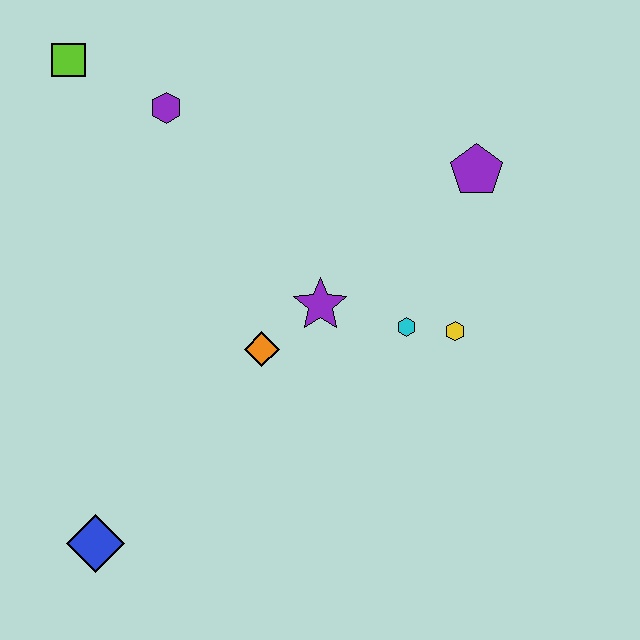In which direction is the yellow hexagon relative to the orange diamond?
The yellow hexagon is to the right of the orange diamond.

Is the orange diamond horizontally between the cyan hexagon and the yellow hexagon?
No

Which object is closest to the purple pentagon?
The yellow hexagon is closest to the purple pentagon.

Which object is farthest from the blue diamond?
The purple pentagon is farthest from the blue diamond.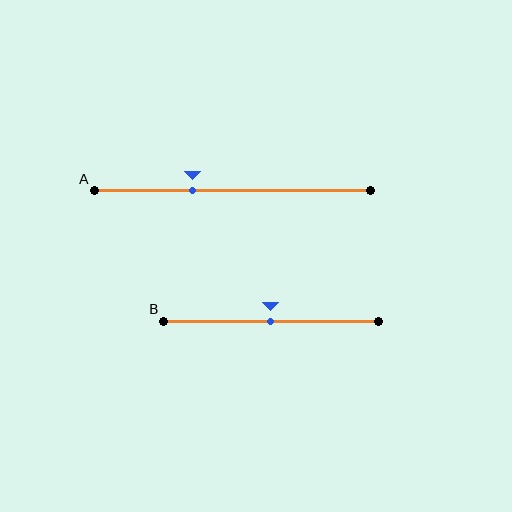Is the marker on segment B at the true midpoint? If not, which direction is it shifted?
Yes, the marker on segment B is at the true midpoint.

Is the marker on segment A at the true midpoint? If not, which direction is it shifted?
No, the marker on segment A is shifted to the left by about 15% of the segment length.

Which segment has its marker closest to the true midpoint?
Segment B has its marker closest to the true midpoint.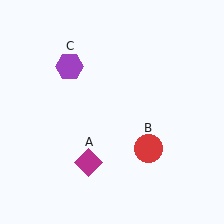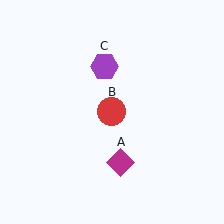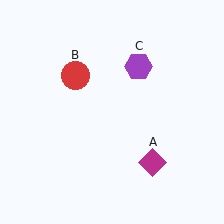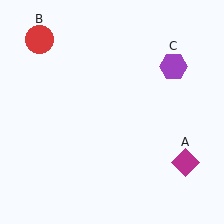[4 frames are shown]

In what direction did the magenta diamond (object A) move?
The magenta diamond (object A) moved right.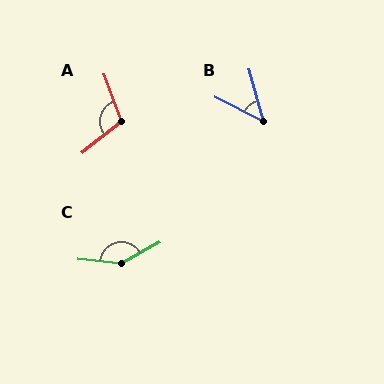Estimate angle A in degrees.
Approximately 109 degrees.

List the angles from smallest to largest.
B (47°), A (109°), C (145°).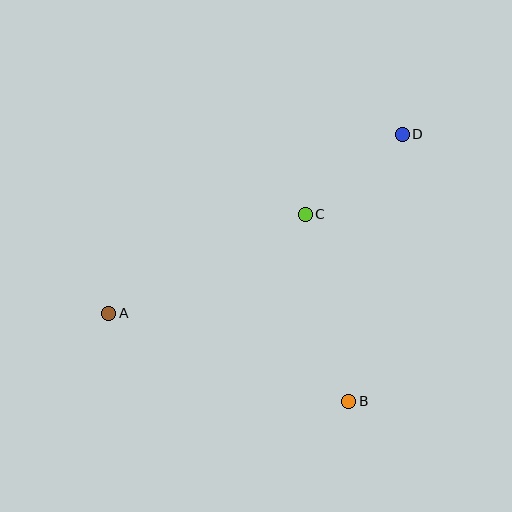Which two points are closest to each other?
Points C and D are closest to each other.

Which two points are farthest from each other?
Points A and D are farthest from each other.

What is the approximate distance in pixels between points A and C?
The distance between A and C is approximately 220 pixels.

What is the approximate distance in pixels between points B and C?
The distance between B and C is approximately 192 pixels.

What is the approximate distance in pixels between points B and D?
The distance between B and D is approximately 272 pixels.